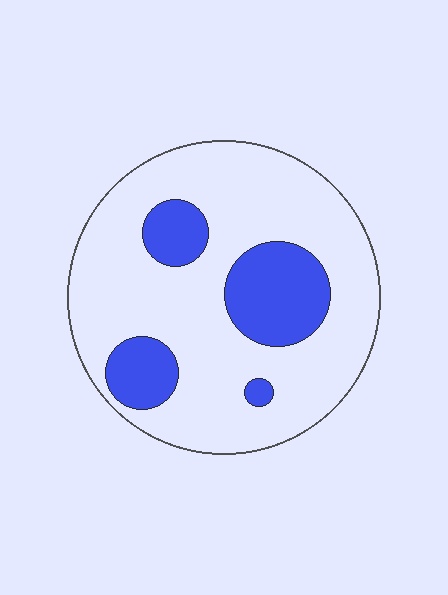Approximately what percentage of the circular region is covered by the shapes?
Approximately 20%.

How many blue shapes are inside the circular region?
4.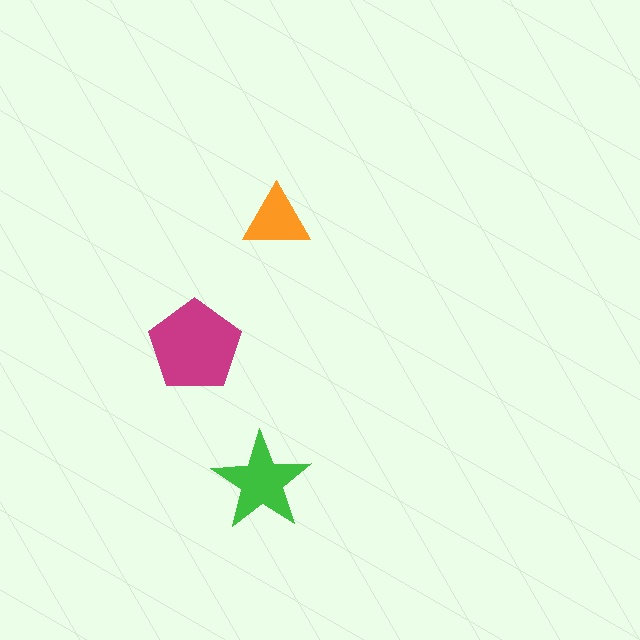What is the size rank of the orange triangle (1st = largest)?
3rd.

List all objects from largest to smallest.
The magenta pentagon, the green star, the orange triangle.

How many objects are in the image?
There are 3 objects in the image.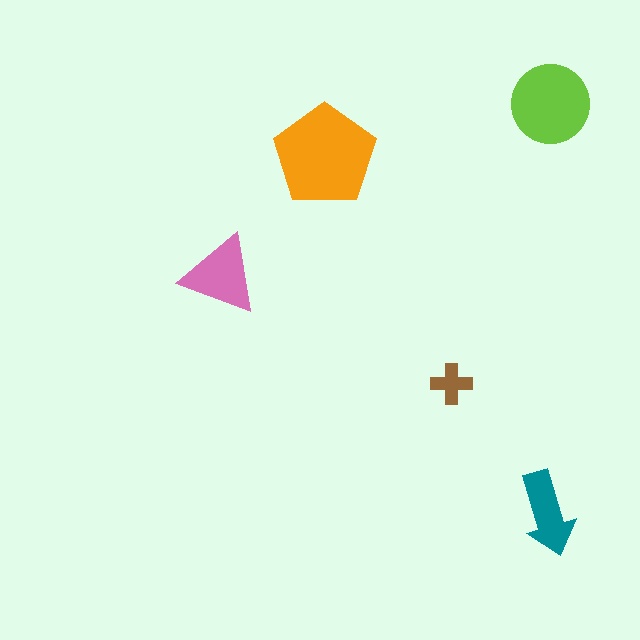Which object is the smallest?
The brown cross.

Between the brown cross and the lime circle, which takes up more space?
The lime circle.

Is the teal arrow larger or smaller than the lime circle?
Smaller.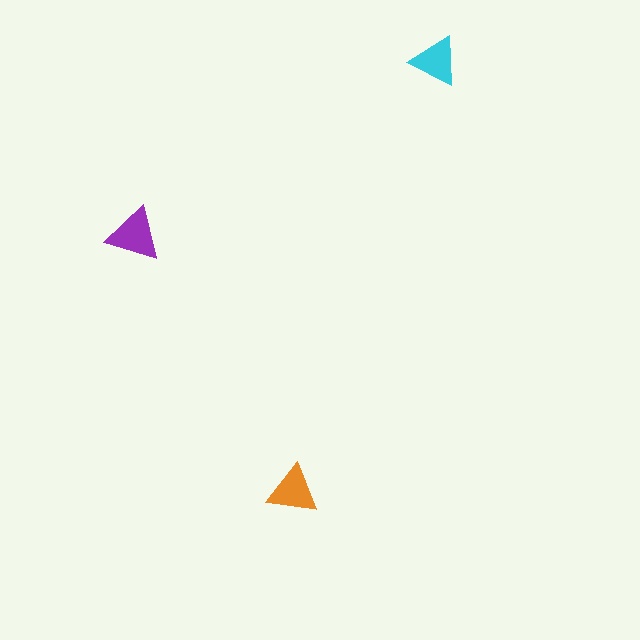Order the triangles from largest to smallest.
the purple one, the orange one, the cyan one.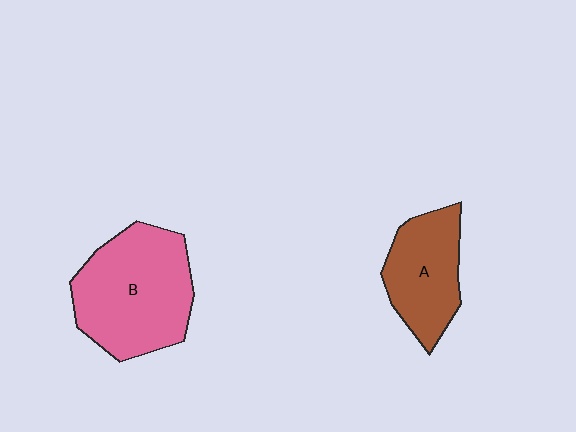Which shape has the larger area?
Shape B (pink).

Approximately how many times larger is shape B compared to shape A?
Approximately 1.6 times.